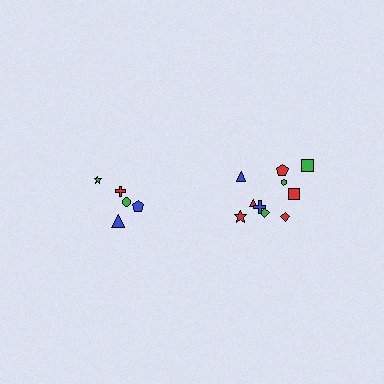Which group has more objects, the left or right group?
The right group.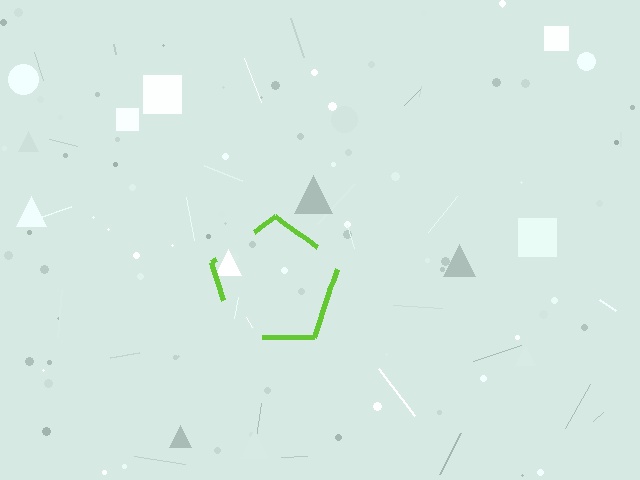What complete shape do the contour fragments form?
The contour fragments form a pentagon.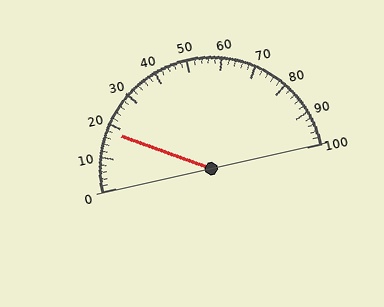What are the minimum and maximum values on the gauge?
The gauge ranges from 0 to 100.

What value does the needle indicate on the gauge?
The needle indicates approximately 18.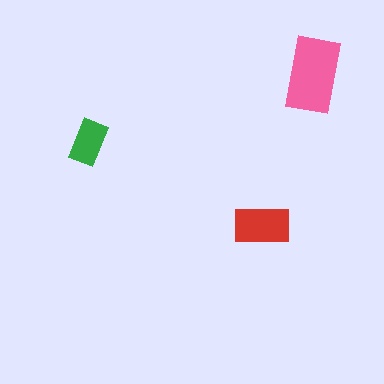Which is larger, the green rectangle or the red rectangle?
The red one.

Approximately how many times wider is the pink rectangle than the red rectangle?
About 1.5 times wider.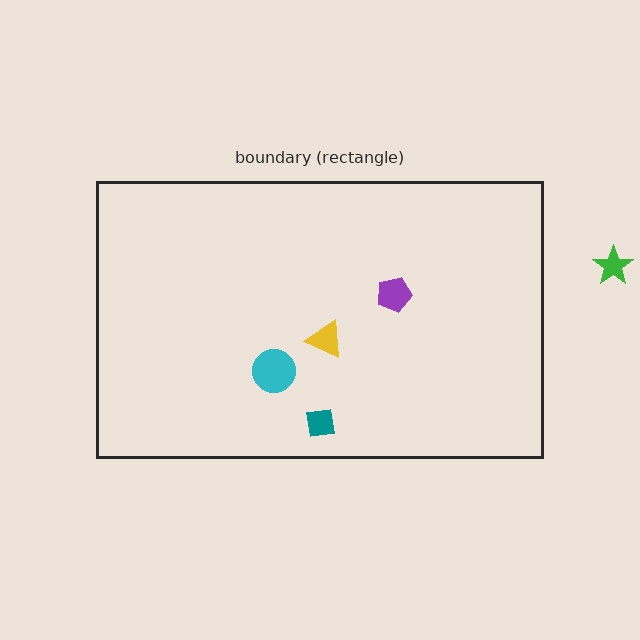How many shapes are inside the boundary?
4 inside, 1 outside.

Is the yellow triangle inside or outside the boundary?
Inside.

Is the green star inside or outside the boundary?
Outside.